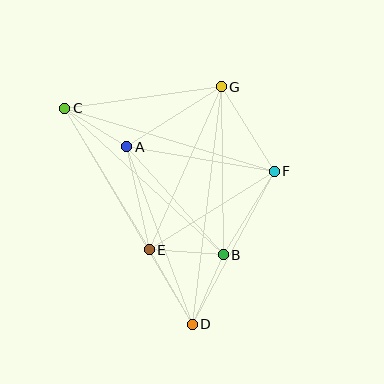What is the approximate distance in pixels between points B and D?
The distance between B and D is approximately 76 pixels.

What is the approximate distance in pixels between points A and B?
The distance between A and B is approximately 145 pixels.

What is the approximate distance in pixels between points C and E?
The distance between C and E is approximately 165 pixels.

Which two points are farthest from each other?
Points C and D are farthest from each other.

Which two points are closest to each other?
Points A and C are closest to each other.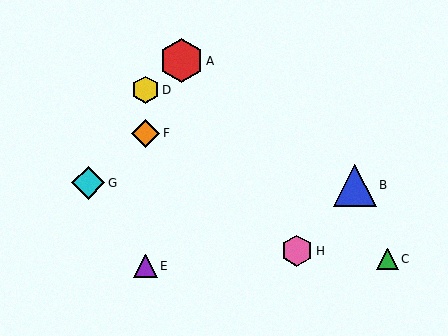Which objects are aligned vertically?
Objects D, E, F are aligned vertically.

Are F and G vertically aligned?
No, F is at x≈146 and G is at x≈88.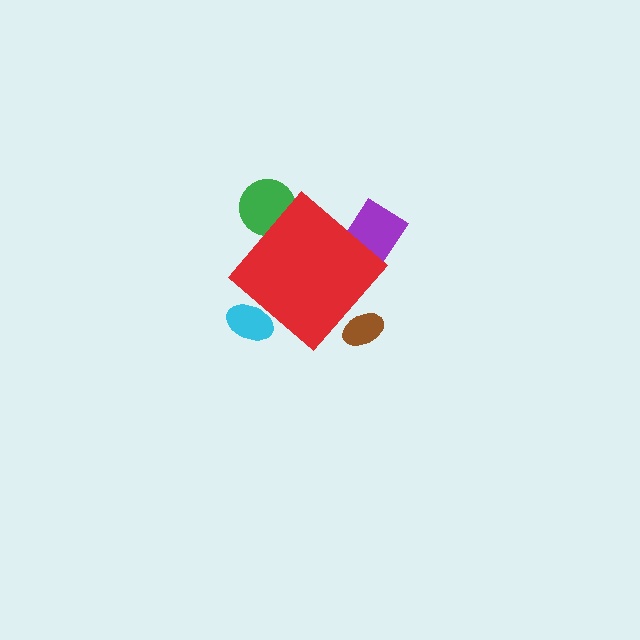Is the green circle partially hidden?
Yes, the green circle is partially hidden behind the red diamond.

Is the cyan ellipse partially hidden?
Yes, the cyan ellipse is partially hidden behind the red diamond.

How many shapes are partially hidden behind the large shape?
4 shapes are partially hidden.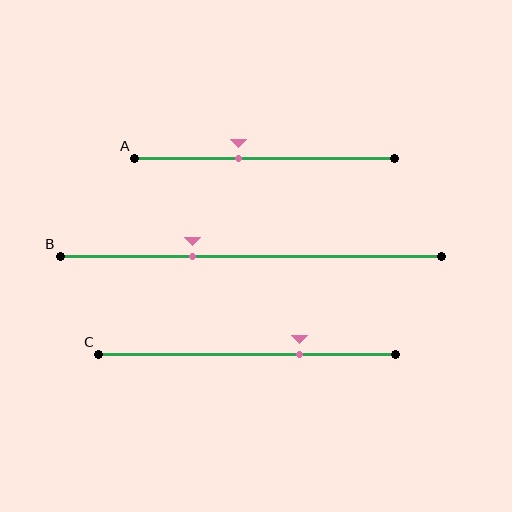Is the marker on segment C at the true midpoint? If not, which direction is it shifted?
No, the marker on segment C is shifted to the right by about 18% of the segment length.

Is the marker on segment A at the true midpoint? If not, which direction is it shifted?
No, the marker on segment A is shifted to the left by about 10% of the segment length.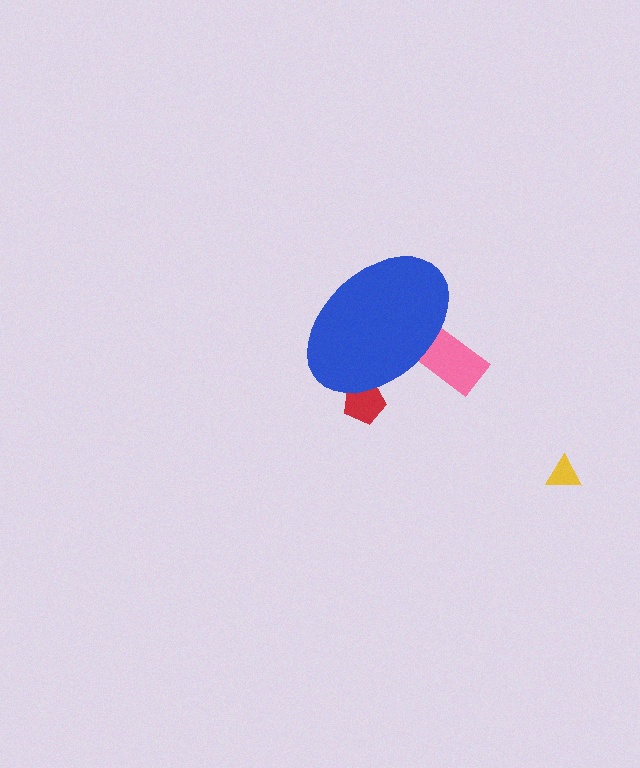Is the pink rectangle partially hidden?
Yes, the pink rectangle is partially hidden behind the blue ellipse.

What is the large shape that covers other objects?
A blue ellipse.